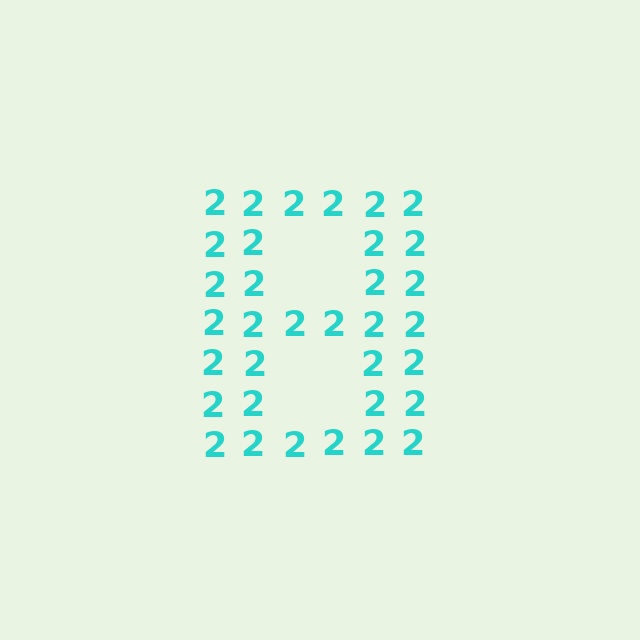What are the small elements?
The small elements are digit 2's.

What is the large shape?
The large shape is the letter B.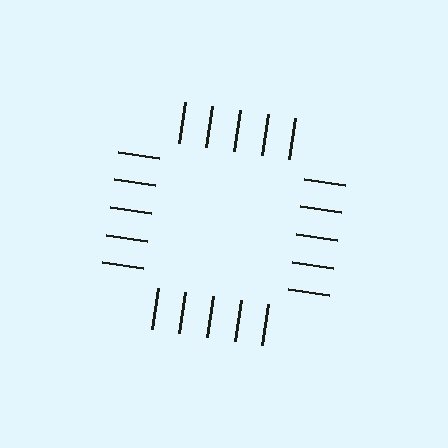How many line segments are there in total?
20 — 5 along each of the 4 edges.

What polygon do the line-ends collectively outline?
An illusory square — the line segments terminate on its edges but no continuous stroke is drawn.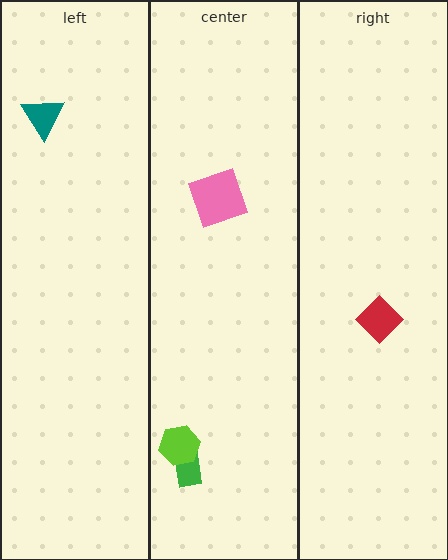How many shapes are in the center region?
3.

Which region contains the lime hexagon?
The center region.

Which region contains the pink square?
The center region.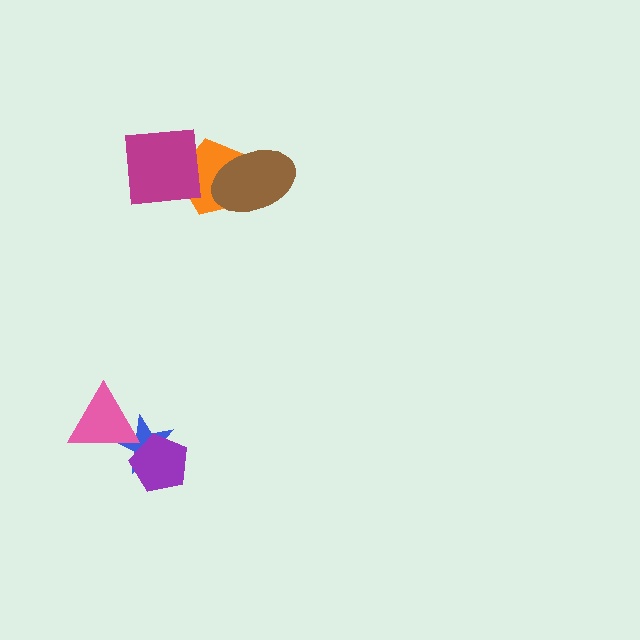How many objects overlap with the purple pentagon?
1 object overlaps with the purple pentagon.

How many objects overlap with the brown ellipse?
1 object overlaps with the brown ellipse.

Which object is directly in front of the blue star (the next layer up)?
The purple pentagon is directly in front of the blue star.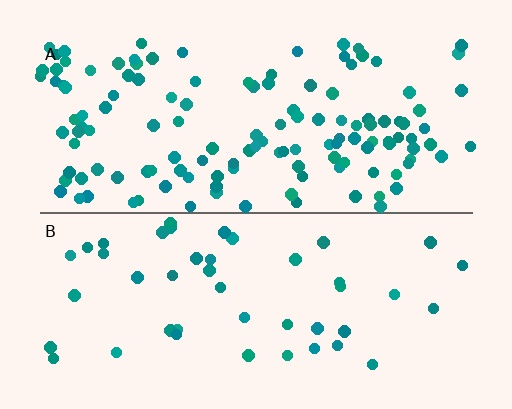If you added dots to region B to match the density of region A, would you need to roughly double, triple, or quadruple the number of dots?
Approximately triple.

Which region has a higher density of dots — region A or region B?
A (the top).